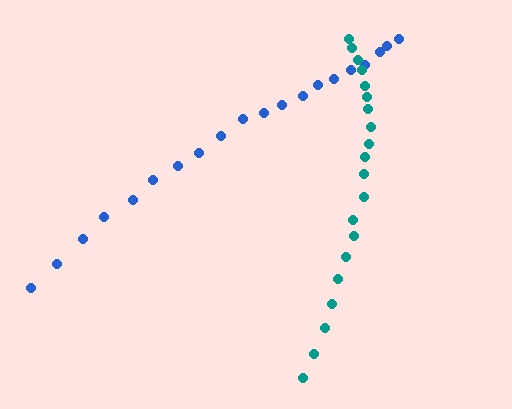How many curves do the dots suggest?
There are 2 distinct paths.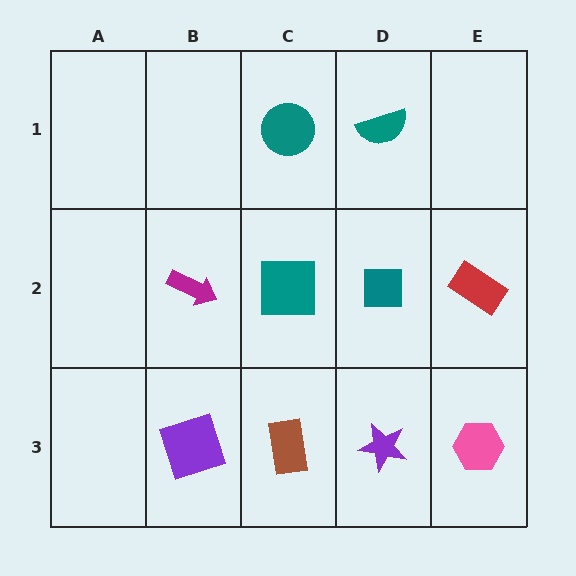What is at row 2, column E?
A red rectangle.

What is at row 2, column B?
A magenta arrow.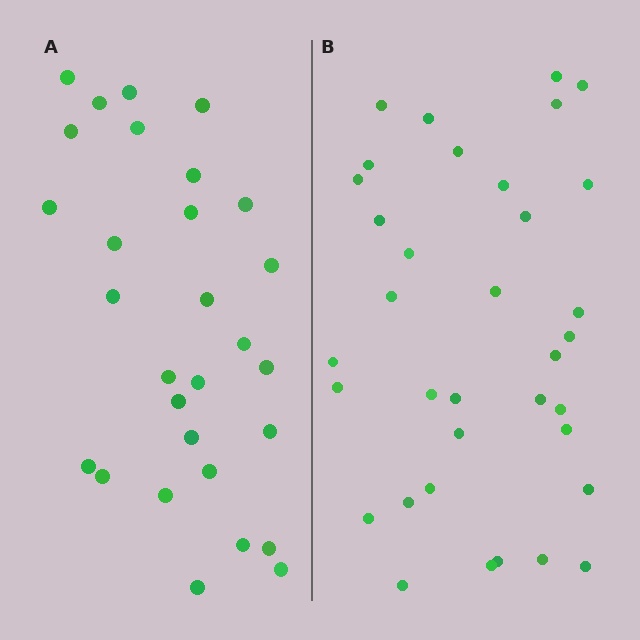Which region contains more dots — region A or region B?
Region B (the right region) has more dots.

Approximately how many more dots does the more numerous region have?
Region B has about 6 more dots than region A.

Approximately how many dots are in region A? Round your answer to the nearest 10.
About 30 dots. (The exact count is 29, which rounds to 30.)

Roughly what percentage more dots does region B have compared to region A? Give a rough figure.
About 20% more.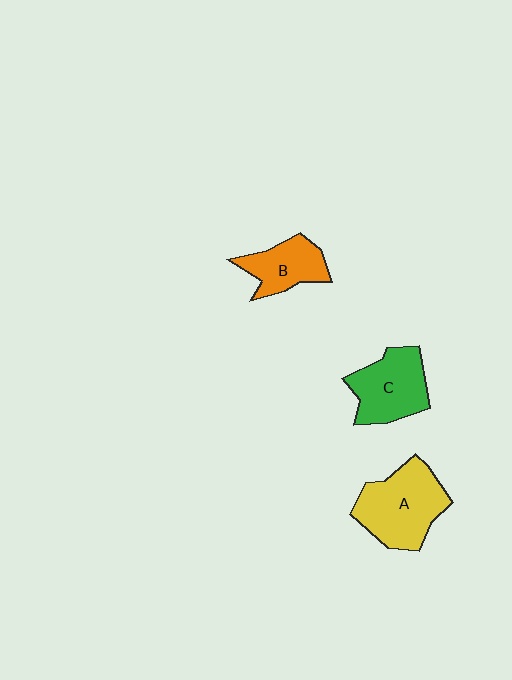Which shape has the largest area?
Shape A (yellow).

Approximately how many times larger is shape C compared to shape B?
Approximately 1.3 times.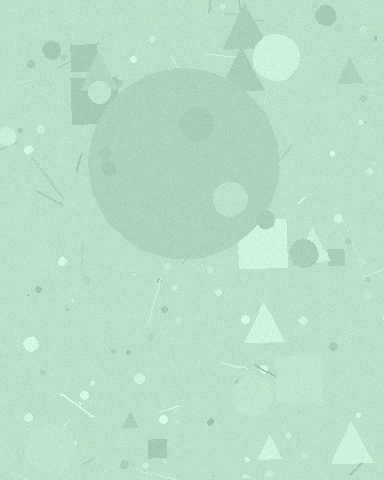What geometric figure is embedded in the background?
A circle is embedded in the background.